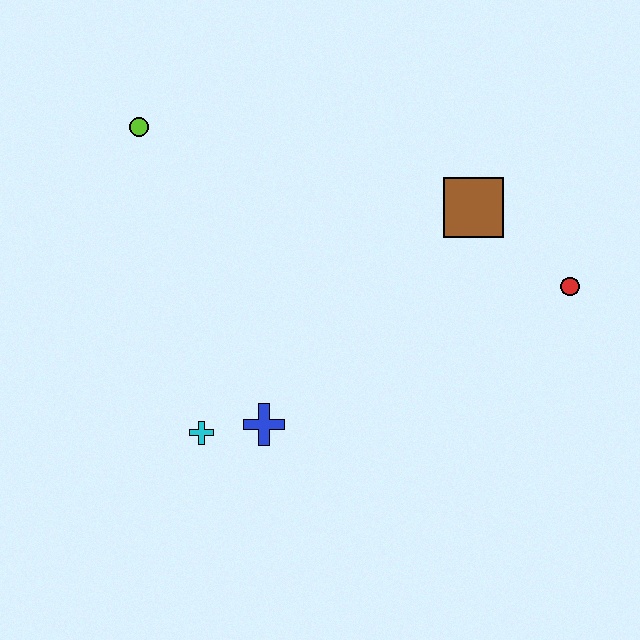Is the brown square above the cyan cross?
Yes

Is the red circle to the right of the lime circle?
Yes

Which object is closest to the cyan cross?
The blue cross is closest to the cyan cross.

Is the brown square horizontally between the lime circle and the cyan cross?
No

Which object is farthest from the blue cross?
The red circle is farthest from the blue cross.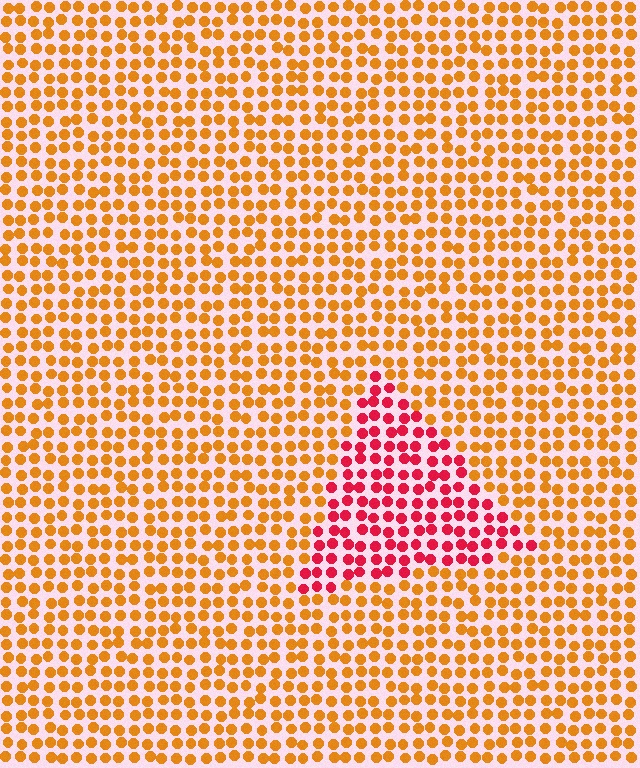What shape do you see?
I see a triangle.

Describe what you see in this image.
The image is filled with small orange elements in a uniform arrangement. A triangle-shaped region is visible where the elements are tinted to a slightly different hue, forming a subtle color boundary.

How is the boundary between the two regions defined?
The boundary is defined purely by a slight shift in hue (about 46 degrees). Spacing, size, and orientation are identical on both sides.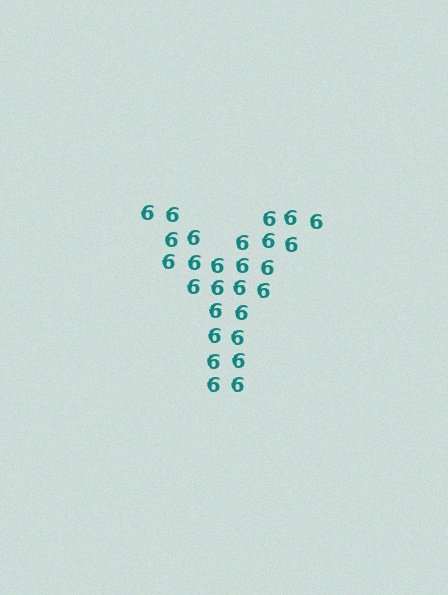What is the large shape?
The large shape is the letter Y.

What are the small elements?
The small elements are digit 6's.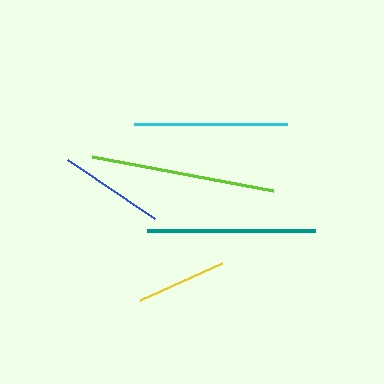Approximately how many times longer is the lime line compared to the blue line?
The lime line is approximately 1.7 times the length of the blue line.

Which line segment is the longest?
The lime line is the longest at approximately 184 pixels.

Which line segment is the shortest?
The yellow line is the shortest at approximately 90 pixels.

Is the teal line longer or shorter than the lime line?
The lime line is longer than the teal line.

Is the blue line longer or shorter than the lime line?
The lime line is longer than the blue line.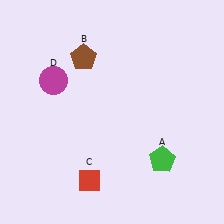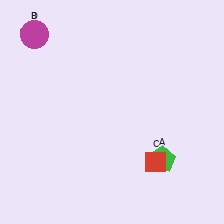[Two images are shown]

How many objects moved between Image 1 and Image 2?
3 objects moved between the two images.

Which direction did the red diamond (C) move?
The red diamond (C) moved right.